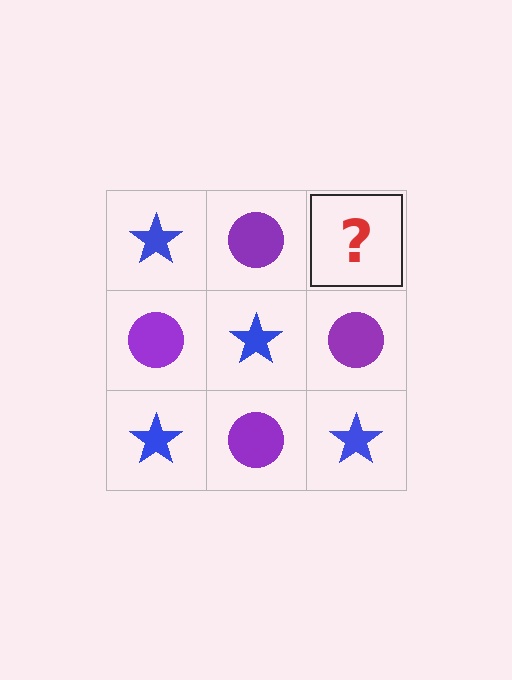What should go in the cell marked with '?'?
The missing cell should contain a blue star.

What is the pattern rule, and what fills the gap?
The rule is that it alternates blue star and purple circle in a checkerboard pattern. The gap should be filled with a blue star.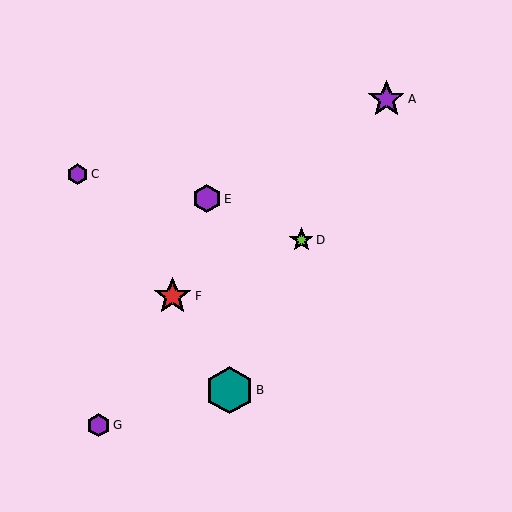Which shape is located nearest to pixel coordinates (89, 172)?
The purple hexagon (labeled C) at (77, 174) is nearest to that location.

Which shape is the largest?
The teal hexagon (labeled B) is the largest.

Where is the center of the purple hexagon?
The center of the purple hexagon is at (99, 425).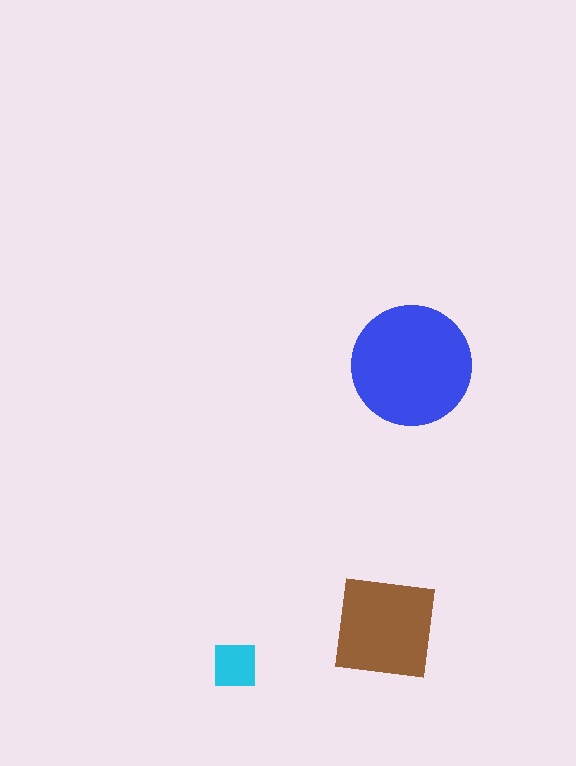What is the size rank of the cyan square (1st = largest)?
3rd.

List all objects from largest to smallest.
The blue circle, the brown square, the cyan square.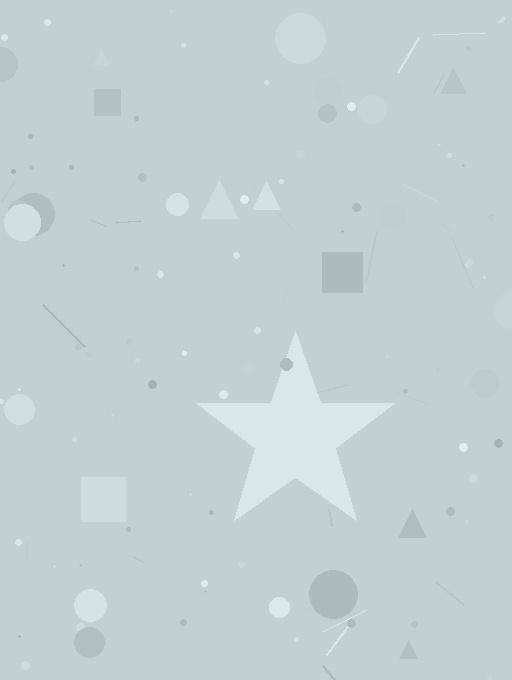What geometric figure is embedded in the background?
A star is embedded in the background.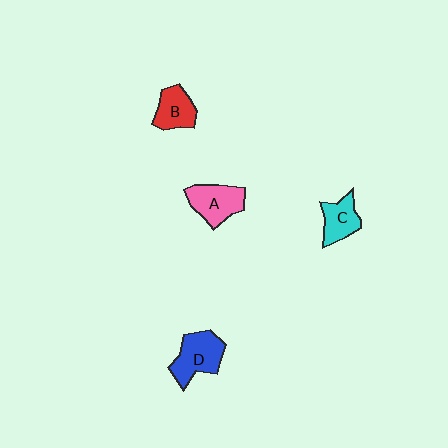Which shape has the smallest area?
Shape C (cyan).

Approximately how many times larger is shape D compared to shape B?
Approximately 1.4 times.